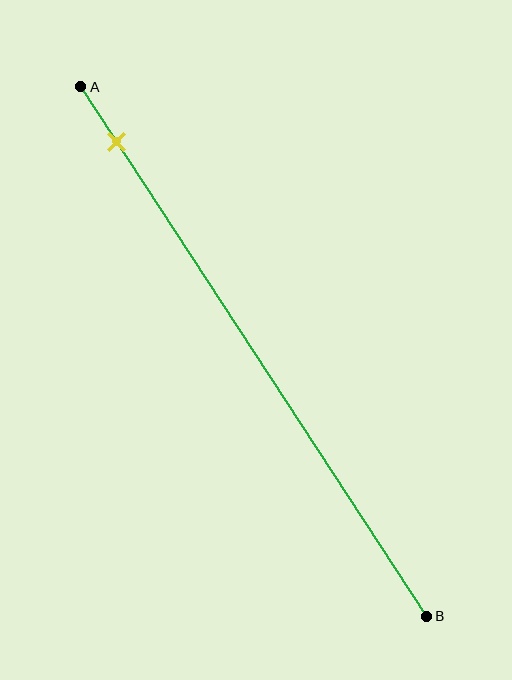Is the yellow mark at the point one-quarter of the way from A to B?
No, the mark is at about 10% from A, not at the 25% one-quarter point.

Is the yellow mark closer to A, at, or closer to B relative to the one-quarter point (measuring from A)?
The yellow mark is closer to point A than the one-quarter point of segment AB.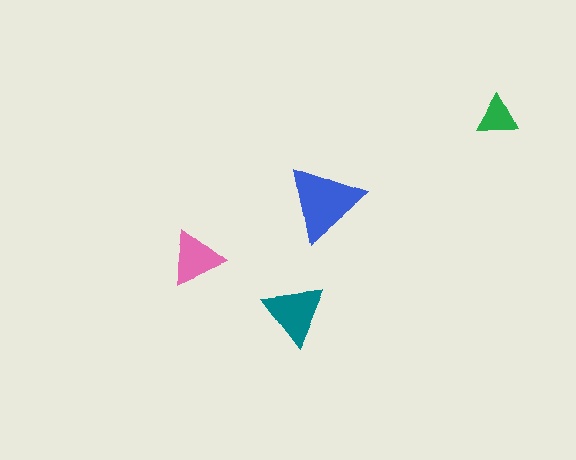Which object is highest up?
The green triangle is topmost.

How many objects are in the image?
There are 4 objects in the image.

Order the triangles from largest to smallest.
the blue one, the teal one, the pink one, the green one.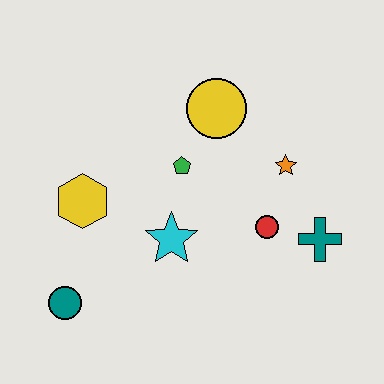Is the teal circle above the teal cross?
No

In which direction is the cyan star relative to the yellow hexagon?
The cyan star is to the right of the yellow hexagon.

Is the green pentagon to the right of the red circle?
No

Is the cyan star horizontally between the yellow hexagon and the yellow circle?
Yes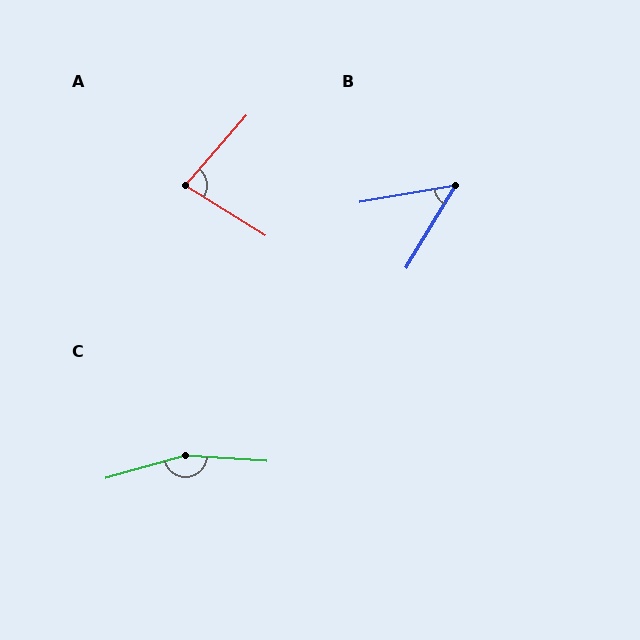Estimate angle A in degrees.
Approximately 81 degrees.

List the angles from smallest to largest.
B (50°), A (81°), C (160°).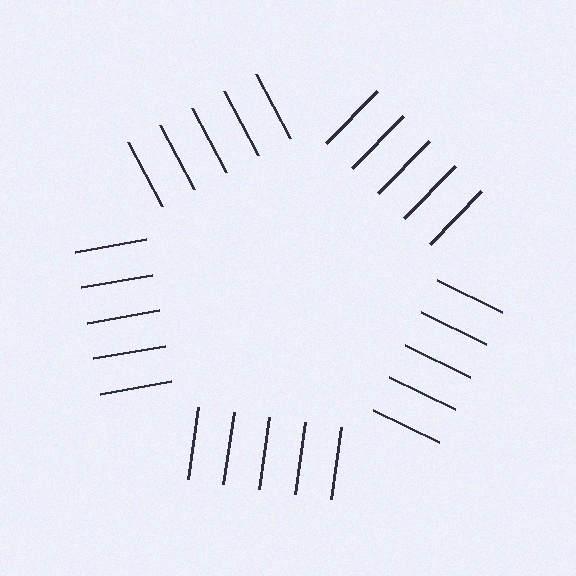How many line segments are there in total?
25 — 5 along each of the 5 edges.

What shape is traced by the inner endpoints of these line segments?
An illusory pentagon — the line segments terminate on its edges but no continuous stroke is drawn.